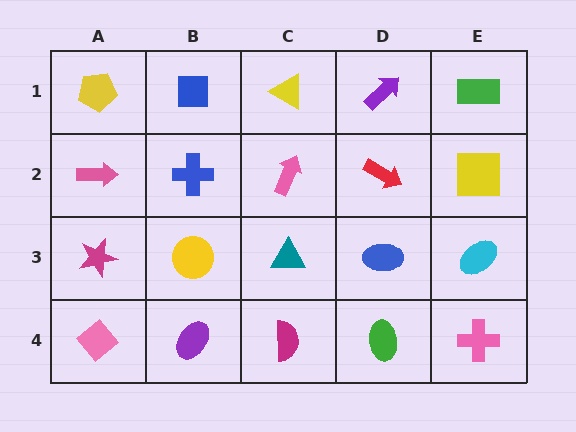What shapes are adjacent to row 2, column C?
A yellow triangle (row 1, column C), a teal triangle (row 3, column C), a blue cross (row 2, column B), a red arrow (row 2, column D).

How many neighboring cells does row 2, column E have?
3.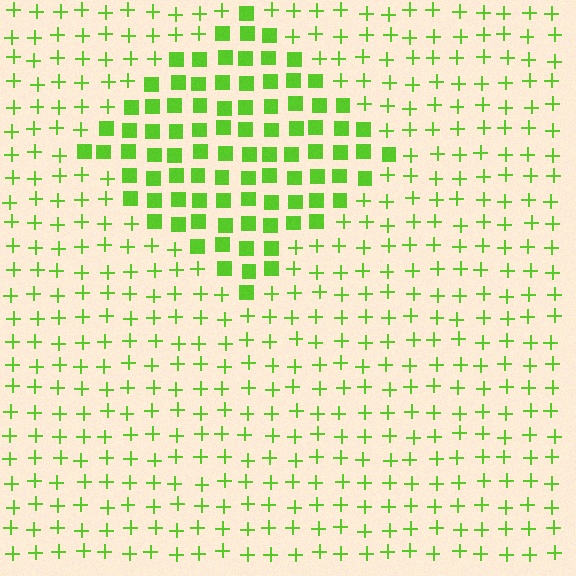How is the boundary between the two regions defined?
The boundary is defined by a change in element shape: squares inside vs. plus signs outside. All elements share the same color and spacing.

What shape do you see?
I see a diamond.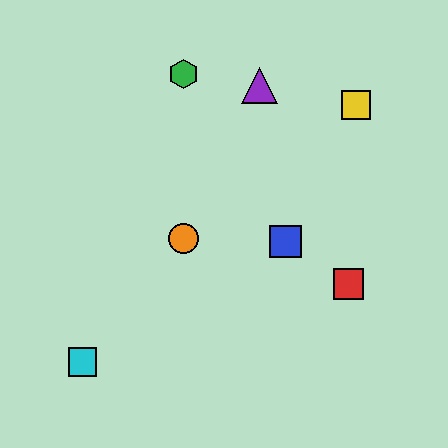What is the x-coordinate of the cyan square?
The cyan square is at x≈83.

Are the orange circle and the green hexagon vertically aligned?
Yes, both are at x≈184.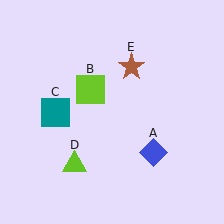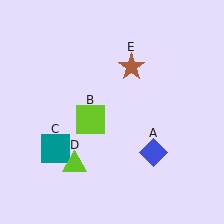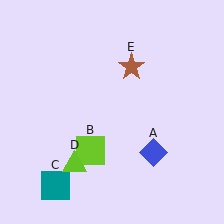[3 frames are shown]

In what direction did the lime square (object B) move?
The lime square (object B) moved down.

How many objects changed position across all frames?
2 objects changed position: lime square (object B), teal square (object C).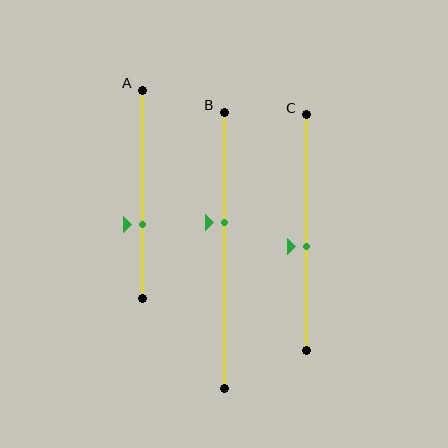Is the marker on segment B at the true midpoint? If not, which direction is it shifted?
No, the marker on segment B is shifted upward by about 10% of the segment length.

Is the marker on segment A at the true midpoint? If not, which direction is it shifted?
No, the marker on segment A is shifted downward by about 14% of the segment length.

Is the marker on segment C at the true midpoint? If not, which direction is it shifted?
No, the marker on segment C is shifted downward by about 6% of the segment length.